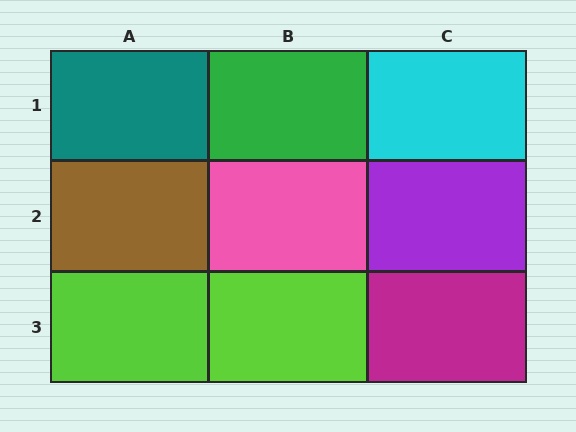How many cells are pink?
1 cell is pink.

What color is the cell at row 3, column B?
Lime.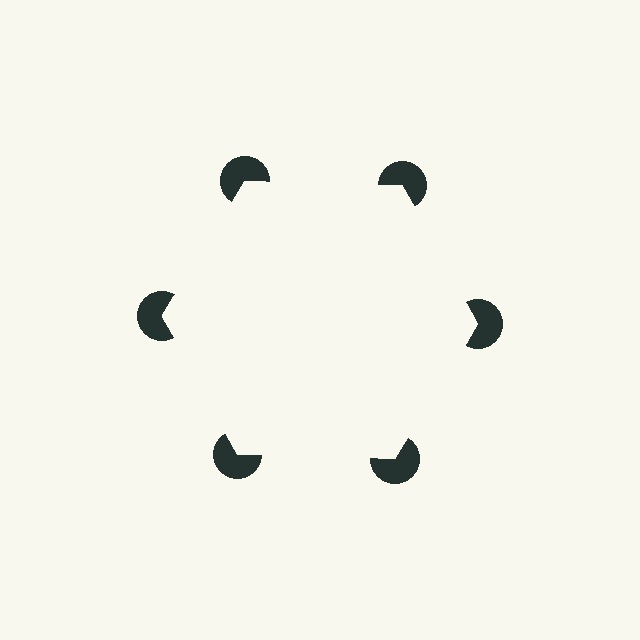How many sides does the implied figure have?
6 sides.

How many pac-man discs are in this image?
There are 6 — one at each vertex of the illusory hexagon.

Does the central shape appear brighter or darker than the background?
It typically appears slightly brighter than the background, even though no actual brightness change is drawn.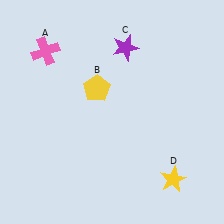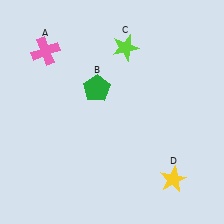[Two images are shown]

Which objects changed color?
B changed from yellow to green. C changed from purple to lime.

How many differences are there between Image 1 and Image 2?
There are 2 differences between the two images.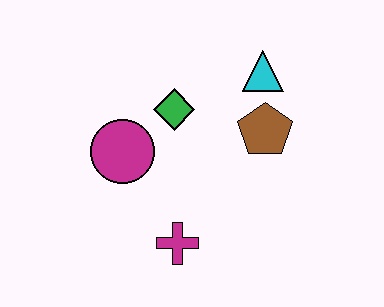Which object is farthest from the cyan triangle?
The magenta cross is farthest from the cyan triangle.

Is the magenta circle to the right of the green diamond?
No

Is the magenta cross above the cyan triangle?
No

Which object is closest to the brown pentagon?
The cyan triangle is closest to the brown pentagon.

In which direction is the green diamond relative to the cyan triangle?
The green diamond is to the left of the cyan triangle.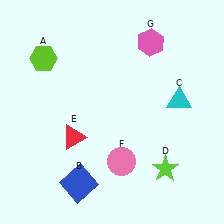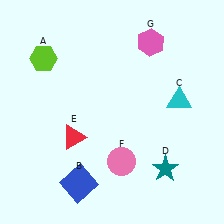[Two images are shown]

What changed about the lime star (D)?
In Image 1, D is lime. In Image 2, it changed to teal.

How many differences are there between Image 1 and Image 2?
There is 1 difference between the two images.